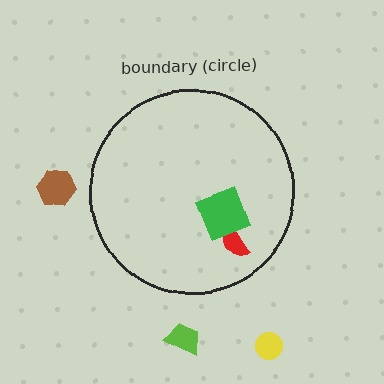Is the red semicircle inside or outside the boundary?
Inside.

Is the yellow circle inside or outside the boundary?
Outside.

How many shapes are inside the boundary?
2 inside, 3 outside.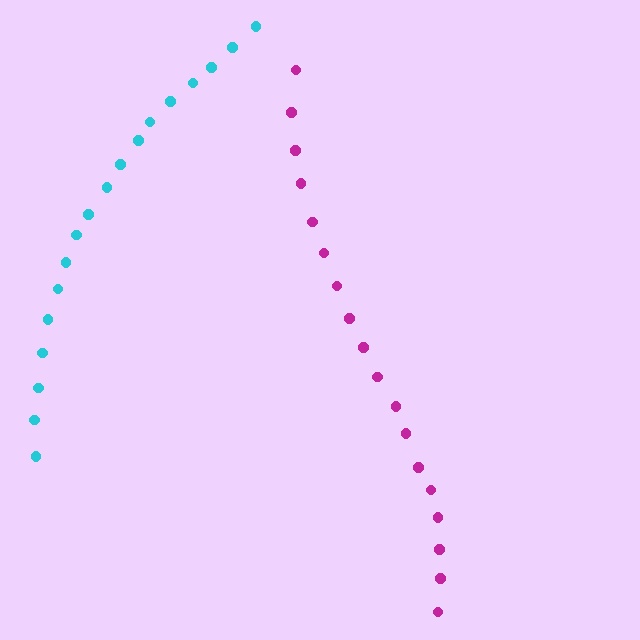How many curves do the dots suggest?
There are 2 distinct paths.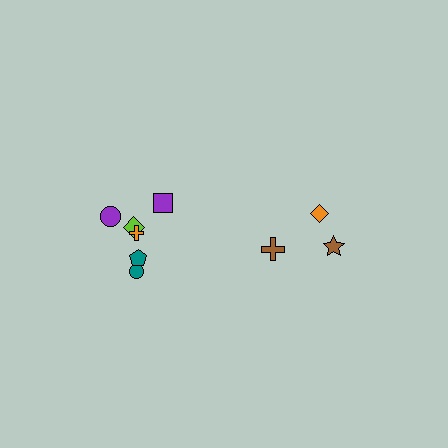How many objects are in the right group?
There are 3 objects.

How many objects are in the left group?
There are 6 objects.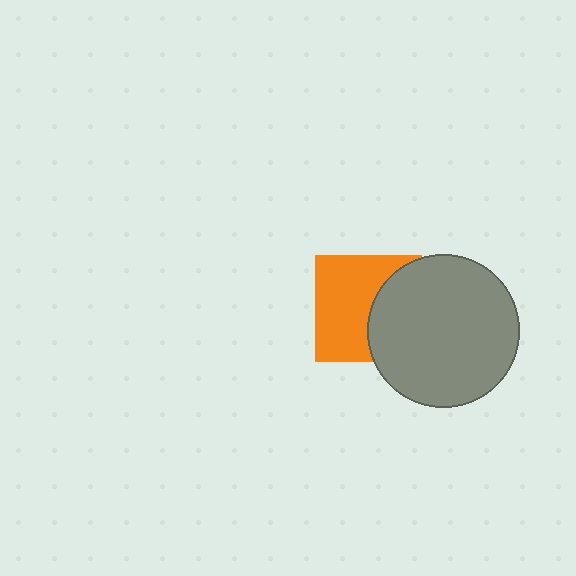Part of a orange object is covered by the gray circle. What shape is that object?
It is a square.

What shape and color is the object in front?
The object in front is a gray circle.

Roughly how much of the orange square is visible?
About half of it is visible (roughly 60%).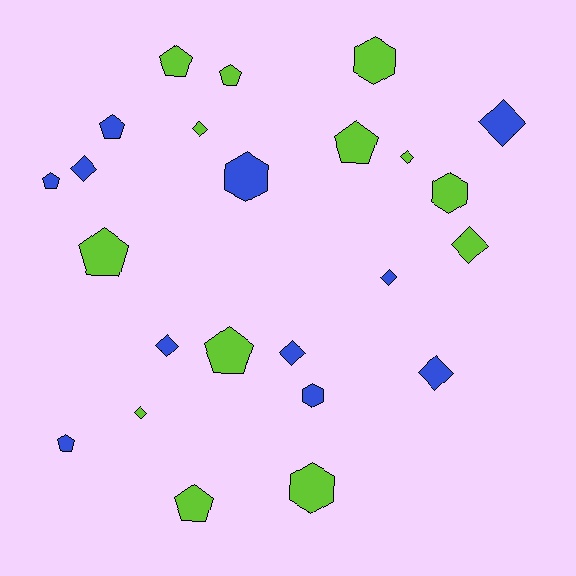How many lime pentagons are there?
There are 6 lime pentagons.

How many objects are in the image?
There are 24 objects.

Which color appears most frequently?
Lime, with 13 objects.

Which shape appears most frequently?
Diamond, with 10 objects.